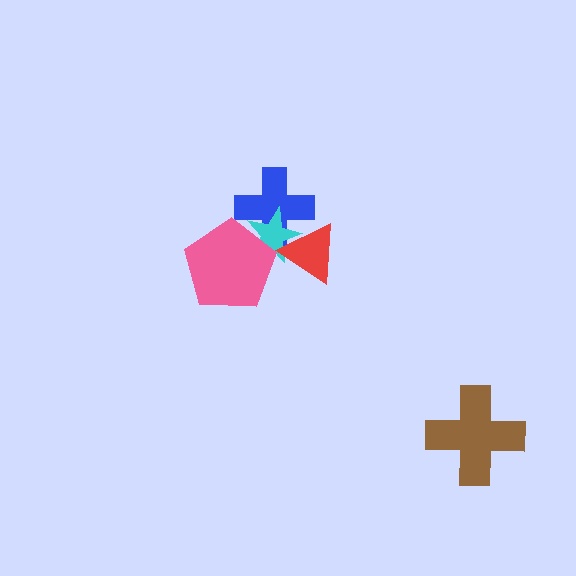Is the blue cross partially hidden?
Yes, it is partially covered by another shape.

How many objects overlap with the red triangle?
2 objects overlap with the red triangle.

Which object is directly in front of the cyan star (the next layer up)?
The pink pentagon is directly in front of the cyan star.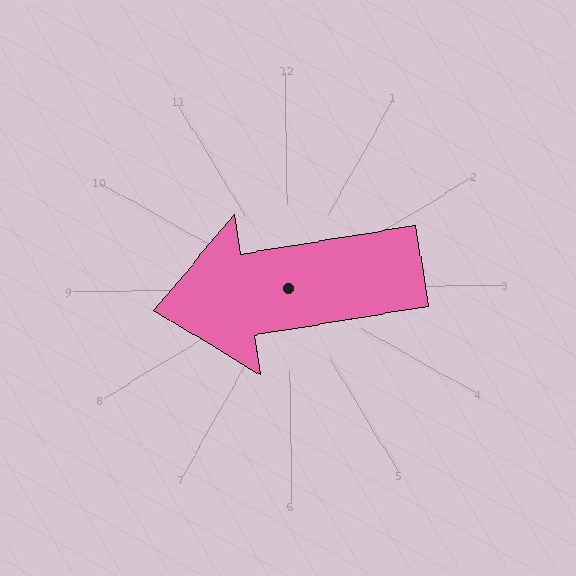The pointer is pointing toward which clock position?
Roughly 9 o'clock.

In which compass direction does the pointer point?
West.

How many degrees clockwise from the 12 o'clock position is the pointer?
Approximately 262 degrees.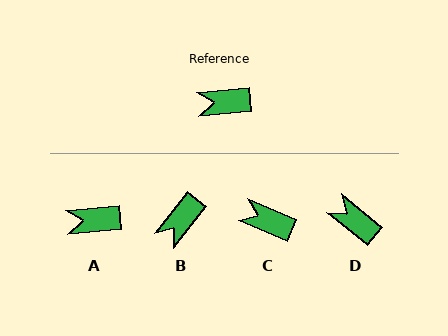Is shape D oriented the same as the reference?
No, it is off by about 44 degrees.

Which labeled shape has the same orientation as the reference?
A.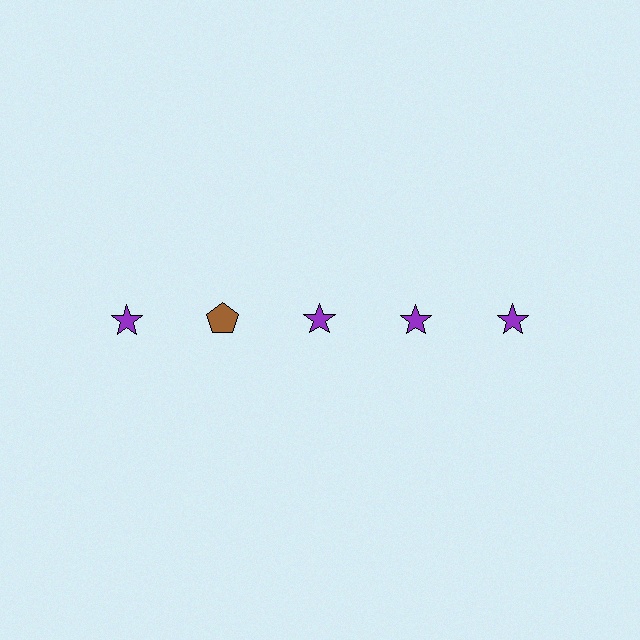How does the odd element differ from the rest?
It differs in both color (brown instead of purple) and shape (pentagon instead of star).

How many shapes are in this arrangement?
There are 5 shapes arranged in a grid pattern.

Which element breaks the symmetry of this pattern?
The brown pentagon in the top row, second from left column breaks the symmetry. All other shapes are purple stars.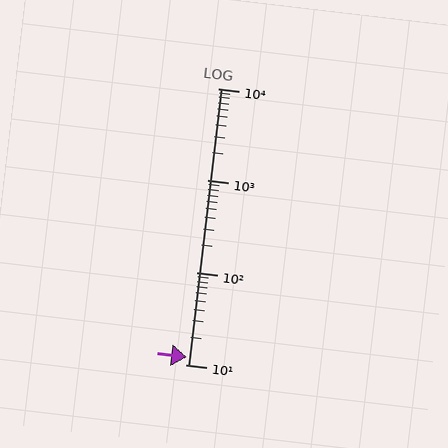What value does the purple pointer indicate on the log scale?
The pointer indicates approximately 12.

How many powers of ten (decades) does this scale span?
The scale spans 3 decades, from 10 to 10000.